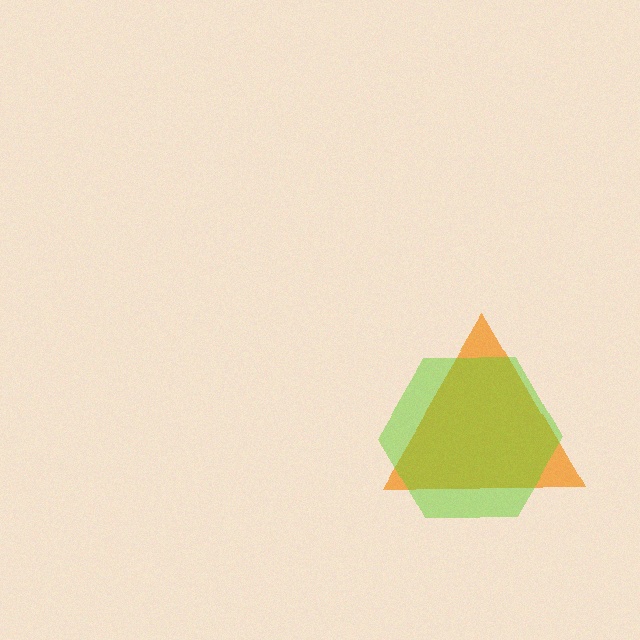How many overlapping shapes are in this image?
There are 2 overlapping shapes in the image.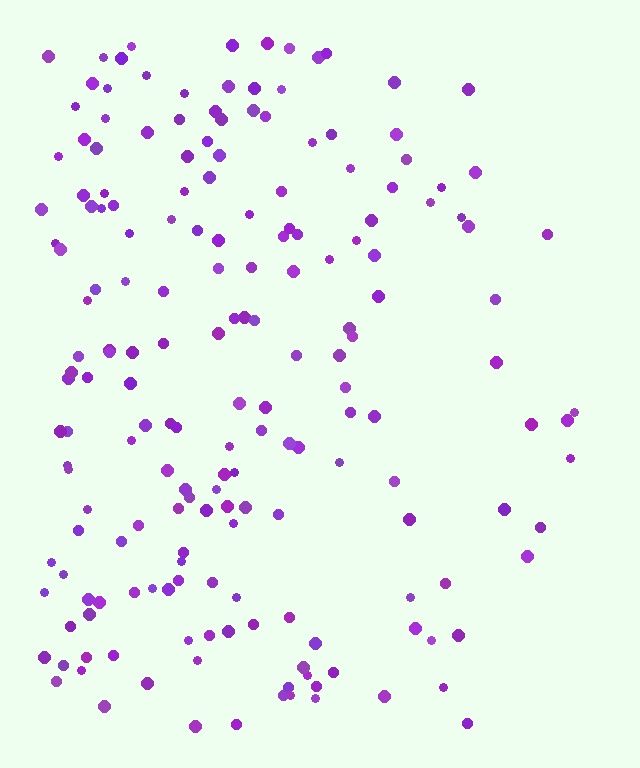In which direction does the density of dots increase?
From right to left, with the left side densest.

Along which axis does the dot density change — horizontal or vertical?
Horizontal.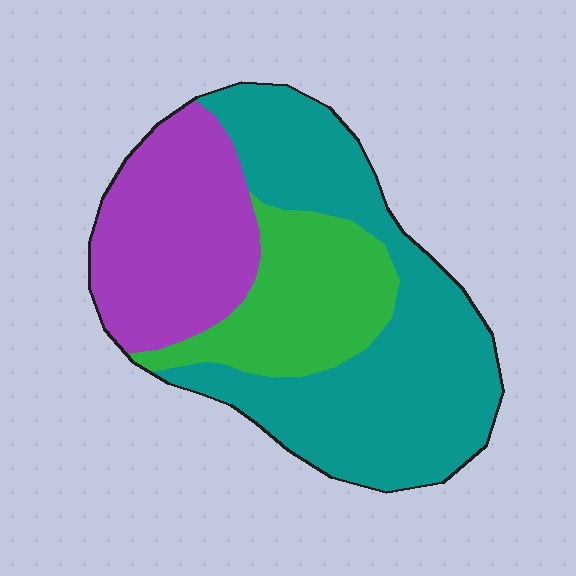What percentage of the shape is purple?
Purple takes up between a quarter and a half of the shape.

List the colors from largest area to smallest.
From largest to smallest: teal, purple, green.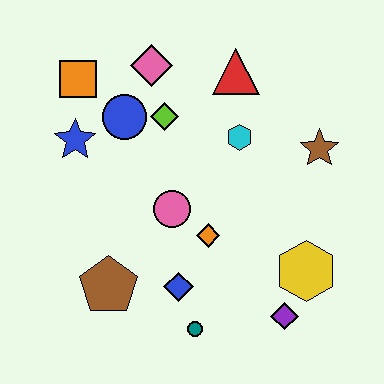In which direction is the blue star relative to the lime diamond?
The blue star is to the left of the lime diamond.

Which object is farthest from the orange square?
The purple diamond is farthest from the orange square.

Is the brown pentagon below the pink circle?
Yes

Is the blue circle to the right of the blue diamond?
No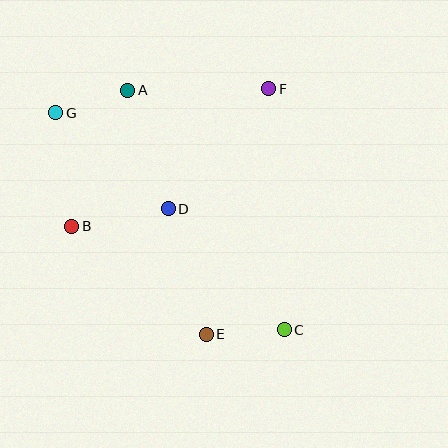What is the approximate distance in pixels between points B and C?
The distance between B and C is approximately 236 pixels.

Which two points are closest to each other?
Points A and G are closest to each other.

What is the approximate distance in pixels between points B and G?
The distance between B and G is approximately 115 pixels.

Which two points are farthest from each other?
Points C and G are farthest from each other.